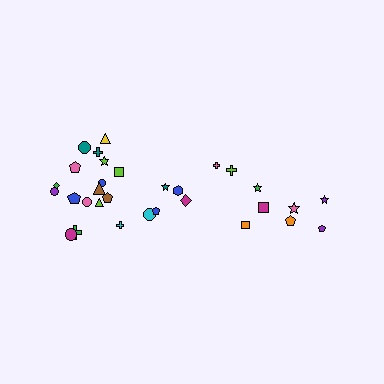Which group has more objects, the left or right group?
The left group.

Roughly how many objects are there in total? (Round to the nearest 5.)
Roughly 30 objects in total.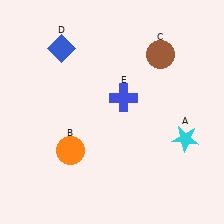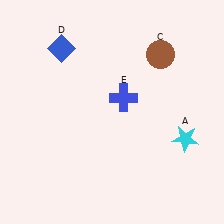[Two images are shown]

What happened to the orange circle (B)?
The orange circle (B) was removed in Image 2. It was in the bottom-left area of Image 1.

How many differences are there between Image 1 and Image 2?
There is 1 difference between the two images.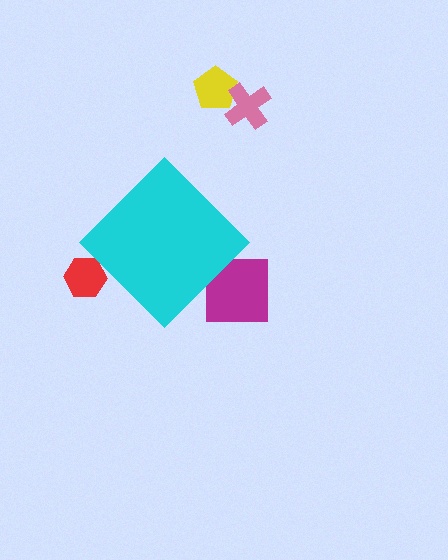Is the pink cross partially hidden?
No, the pink cross is fully visible.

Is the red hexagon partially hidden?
Yes, the red hexagon is partially hidden behind the cyan diamond.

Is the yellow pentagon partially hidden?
No, the yellow pentagon is fully visible.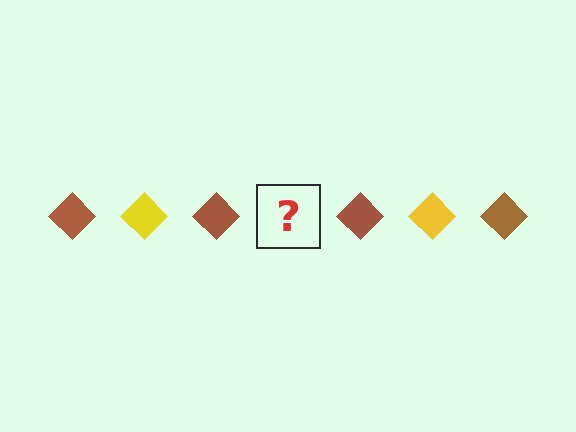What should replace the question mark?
The question mark should be replaced with a yellow diamond.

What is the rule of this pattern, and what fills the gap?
The rule is that the pattern cycles through brown, yellow diamonds. The gap should be filled with a yellow diamond.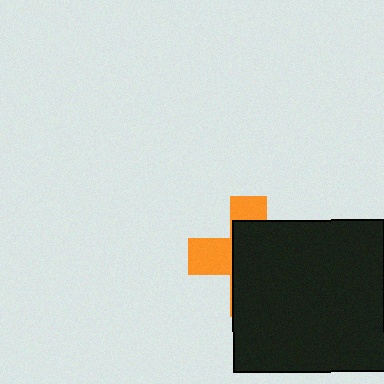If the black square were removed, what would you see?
You would see the complete orange cross.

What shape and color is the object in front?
The object in front is a black square.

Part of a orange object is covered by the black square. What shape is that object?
It is a cross.